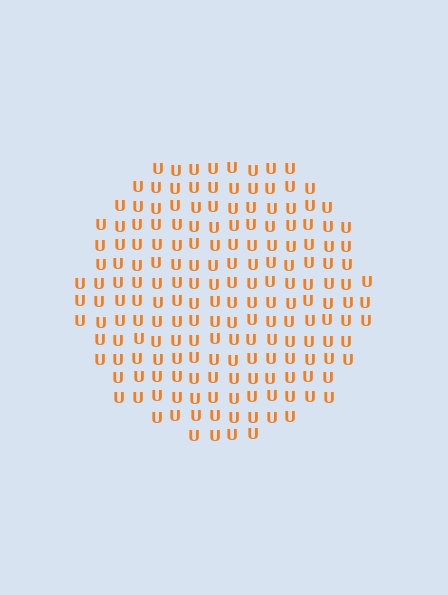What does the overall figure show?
The overall figure shows a circle.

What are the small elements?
The small elements are letter U's.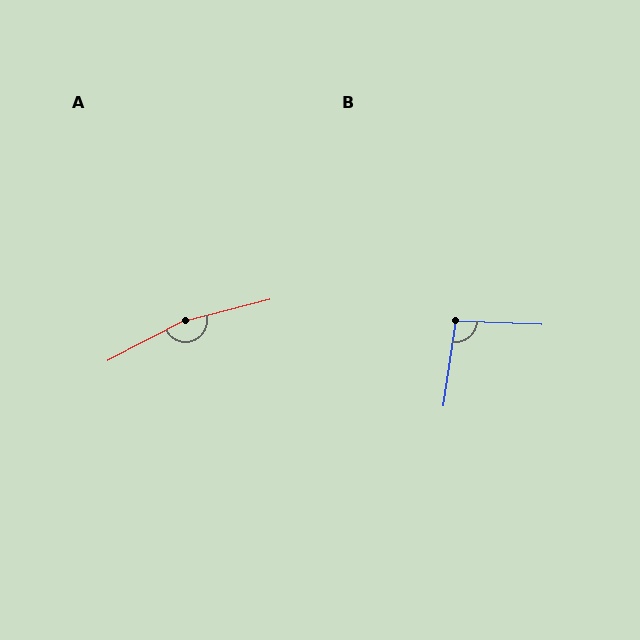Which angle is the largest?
A, at approximately 167 degrees.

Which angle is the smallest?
B, at approximately 96 degrees.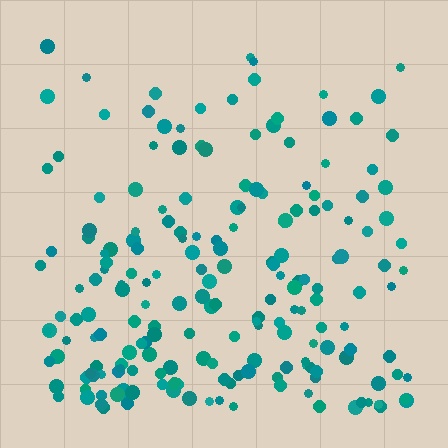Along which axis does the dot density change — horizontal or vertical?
Vertical.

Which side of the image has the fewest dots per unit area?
The top.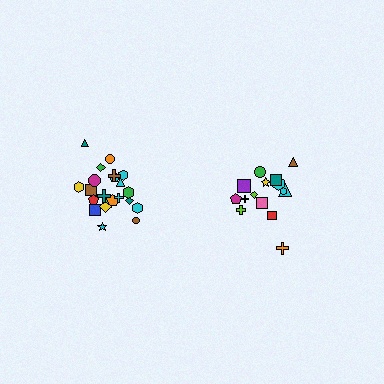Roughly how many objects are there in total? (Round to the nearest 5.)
Roughly 35 objects in total.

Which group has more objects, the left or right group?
The left group.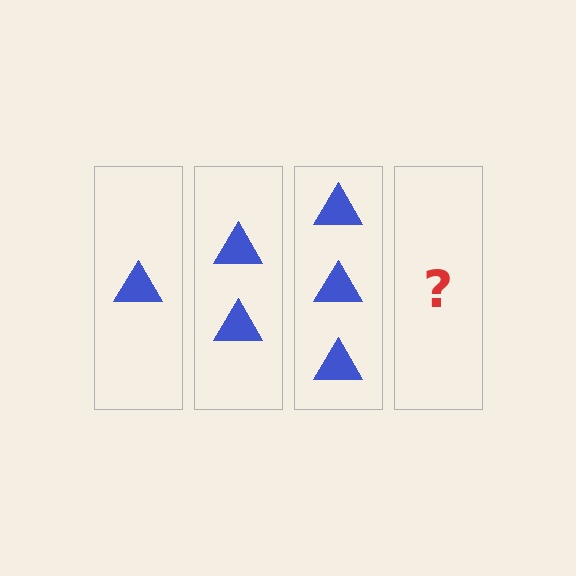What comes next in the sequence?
The next element should be 4 triangles.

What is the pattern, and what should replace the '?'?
The pattern is that each step adds one more triangle. The '?' should be 4 triangles.